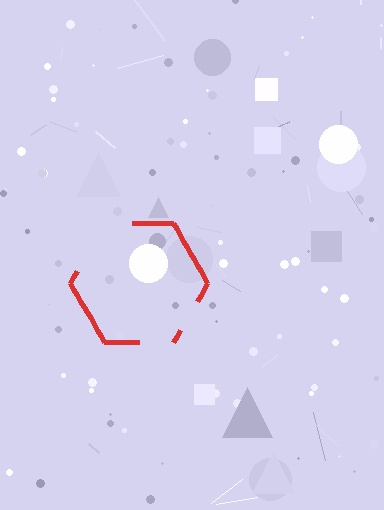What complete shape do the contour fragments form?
The contour fragments form a hexagon.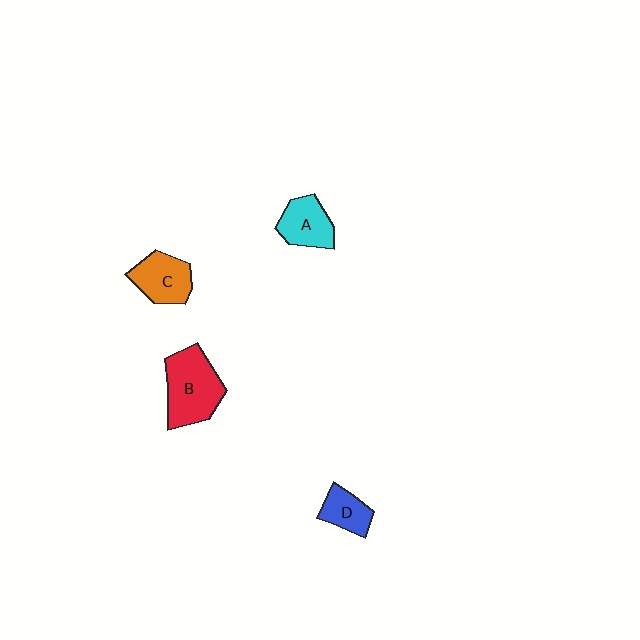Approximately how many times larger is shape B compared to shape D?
Approximately 2.1 times.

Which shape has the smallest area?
Shape D (blue).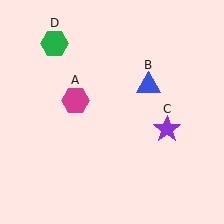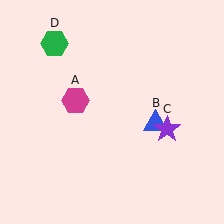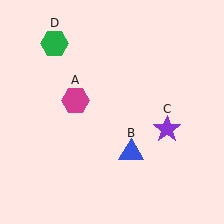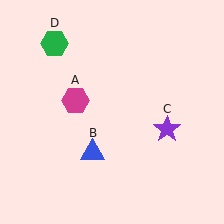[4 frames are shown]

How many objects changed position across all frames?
1 object changed position: blue triangle (object B).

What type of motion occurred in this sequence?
The blue triangle (object B) rotated clockwise around the center of the scene.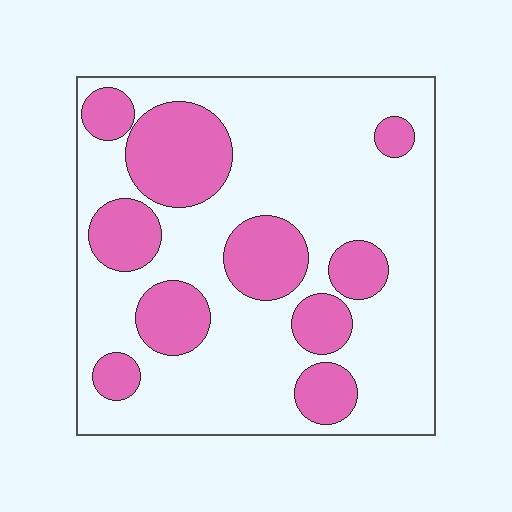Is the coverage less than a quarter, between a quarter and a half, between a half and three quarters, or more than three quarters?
Between a quarter and a half.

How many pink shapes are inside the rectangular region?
10.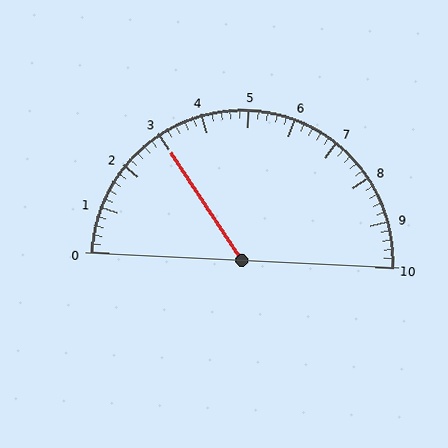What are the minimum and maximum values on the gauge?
The gauge ranges from 0 to 10.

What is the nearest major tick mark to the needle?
The nearest major tick mark is 3.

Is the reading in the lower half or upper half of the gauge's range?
The reading is in the lower half of the range (0 to 10).